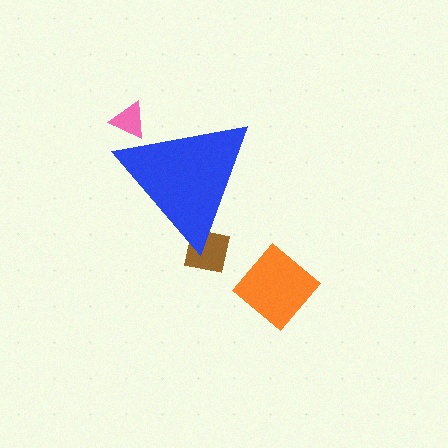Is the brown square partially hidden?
Yes, the brown square is partially hidden behind the blue triangle.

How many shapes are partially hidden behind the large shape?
2 shapes are partially hidden.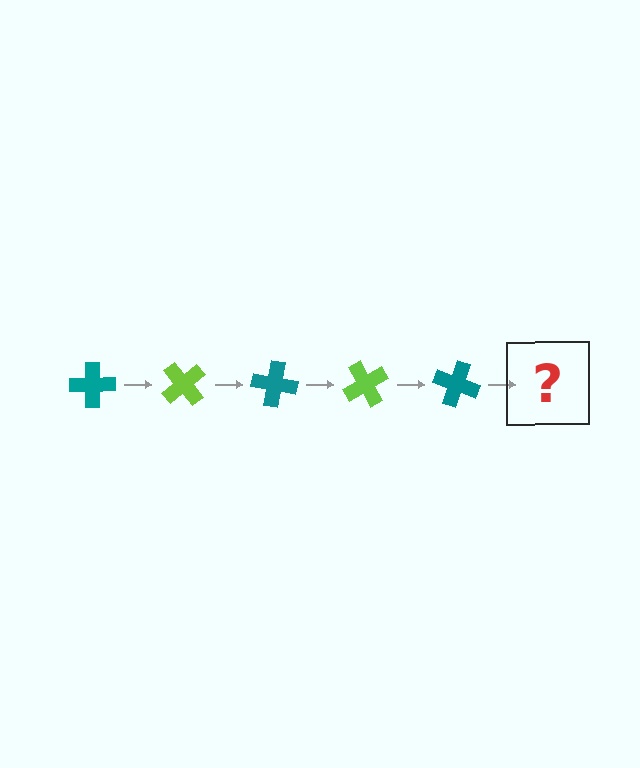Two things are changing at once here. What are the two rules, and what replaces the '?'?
The two rules are that it rotates 50 degrees each step and the color cycles through teal and lime. The '?' should be a lime cross, rotated 250 degrees from the start.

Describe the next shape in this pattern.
It should be a lime cross, rotated 250 degrees from the start.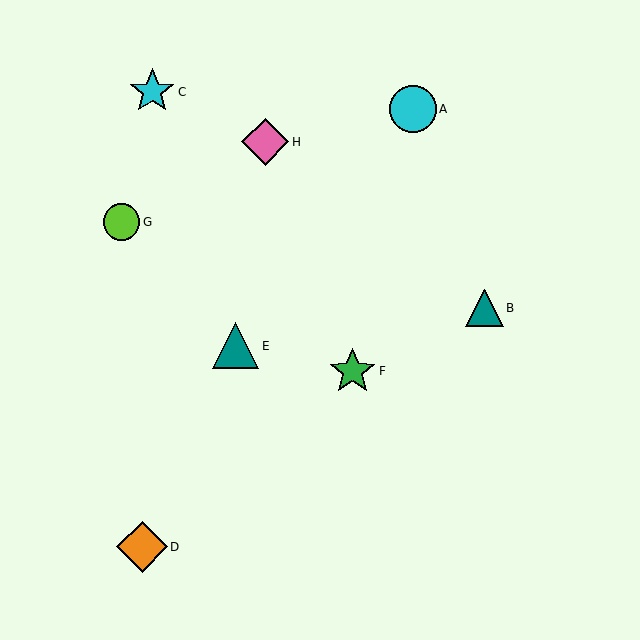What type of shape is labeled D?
Shape D is an orange diamond.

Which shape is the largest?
The orange diamond (labeled D) is the largest.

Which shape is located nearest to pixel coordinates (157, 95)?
The cyan star (labeled C) at (152, 92) is nearest to that location.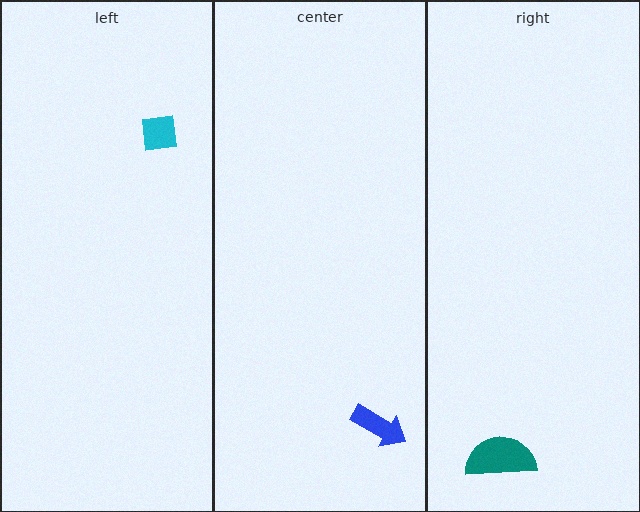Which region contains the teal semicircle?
The right region.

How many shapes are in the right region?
1.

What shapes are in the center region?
The blue arrow.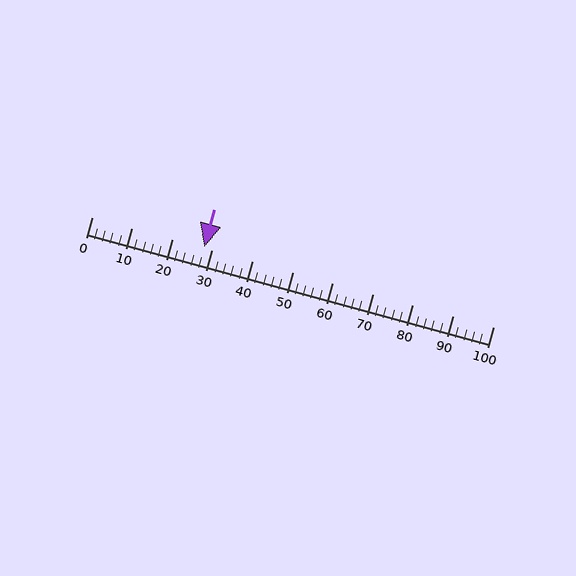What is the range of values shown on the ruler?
The ruler shows values from 0 to 100.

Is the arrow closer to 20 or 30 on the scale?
The arrow is closer to 30.